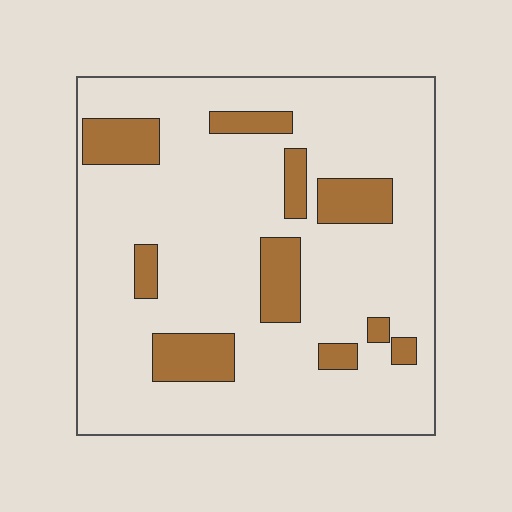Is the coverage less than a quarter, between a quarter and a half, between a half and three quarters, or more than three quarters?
Less than a quarter.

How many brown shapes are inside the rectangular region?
10.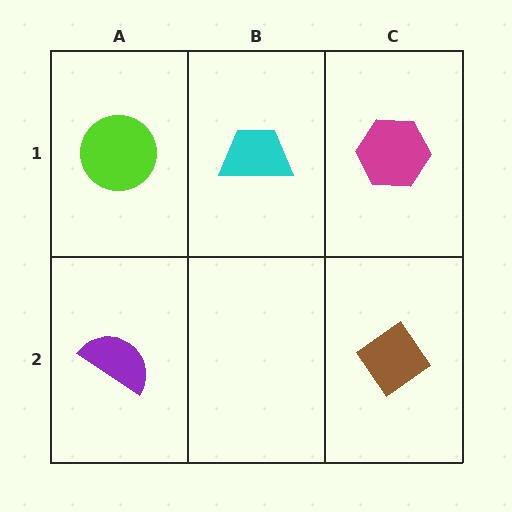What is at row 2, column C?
A brown diamond.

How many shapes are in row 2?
2 shapes.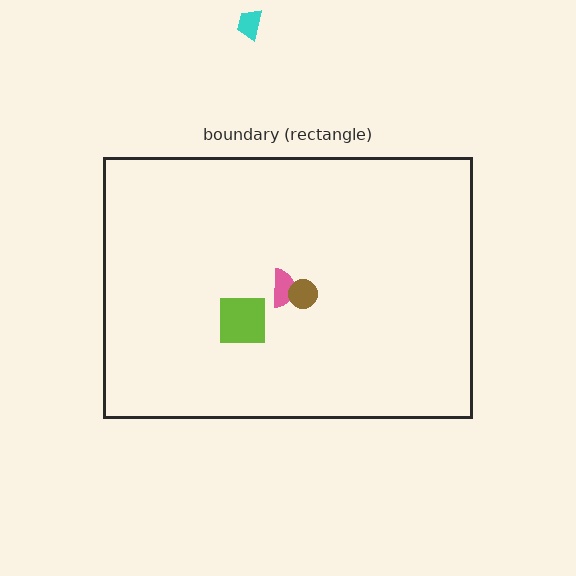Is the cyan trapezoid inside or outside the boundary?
Outside.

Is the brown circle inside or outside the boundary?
Inside.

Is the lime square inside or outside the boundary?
Inside.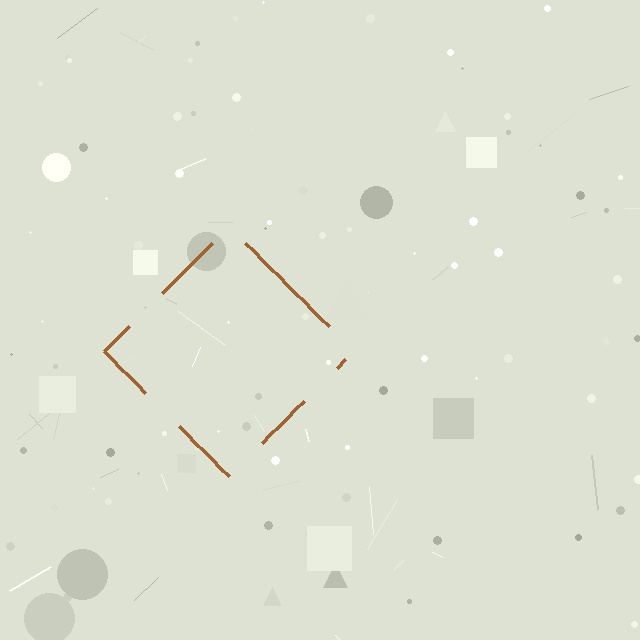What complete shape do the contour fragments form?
The contour fragments form a diamond.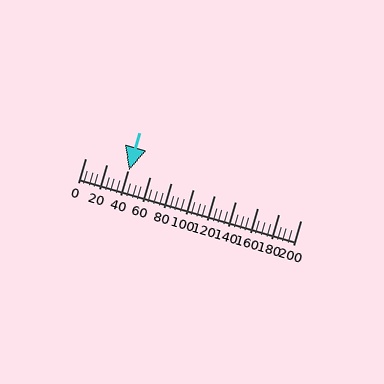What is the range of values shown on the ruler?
The ruler shows values from 0 to 200.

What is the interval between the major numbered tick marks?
The major tick marks are spaced 20 units apart.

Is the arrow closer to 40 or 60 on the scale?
The arrow is closer to 40.